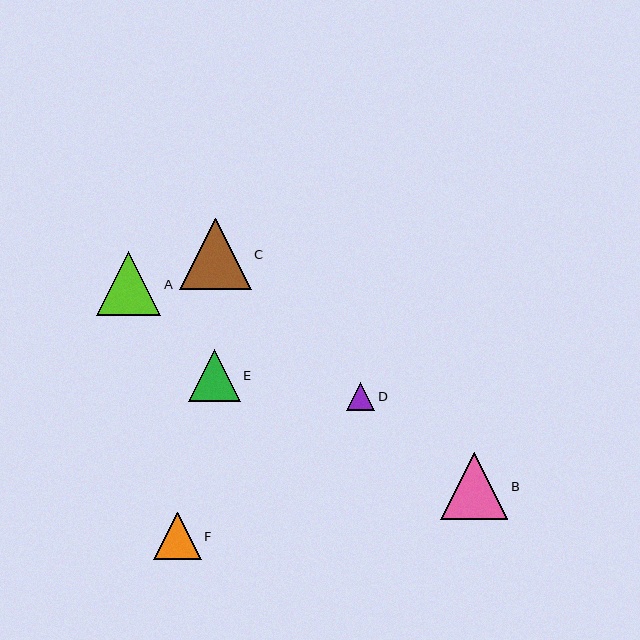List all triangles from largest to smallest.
From largest to smallest: C, B, A, E, F, D.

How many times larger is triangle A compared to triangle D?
Triangle A is approximately 2.3 times the size of triangle D.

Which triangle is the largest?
Triangle C is the largest with a size of approximately 71 pixels.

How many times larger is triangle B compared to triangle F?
Triangle B is approximately 1.4 times the size of triangle F.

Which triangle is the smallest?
Triangle D is the smallest with a size of approximately 28 pixels.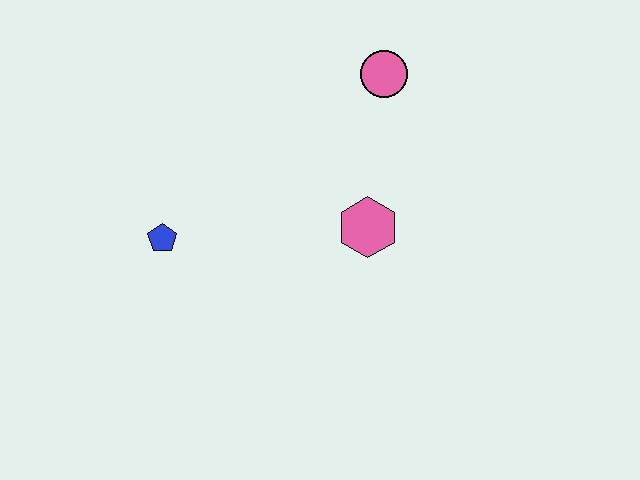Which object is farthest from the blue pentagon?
The pink circle is farthest from the blue pentagon.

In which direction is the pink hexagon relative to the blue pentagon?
The pink hexagon is to the right of the blue pentagon.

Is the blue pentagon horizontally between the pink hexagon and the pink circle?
No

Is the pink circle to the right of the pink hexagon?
Yes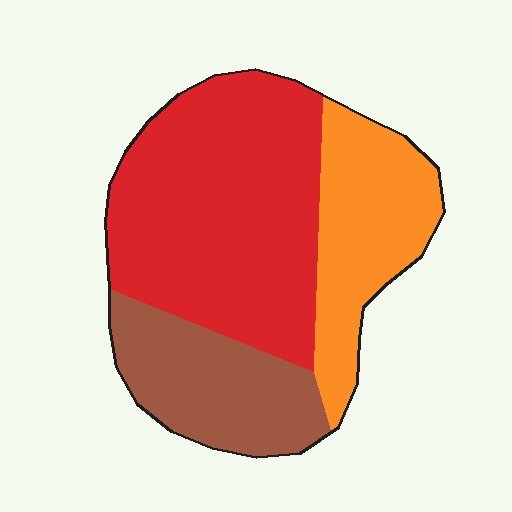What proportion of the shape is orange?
Orange takes up about one quarter (1/4) of the shape.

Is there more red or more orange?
Red.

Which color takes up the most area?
Red, at roughly 50%.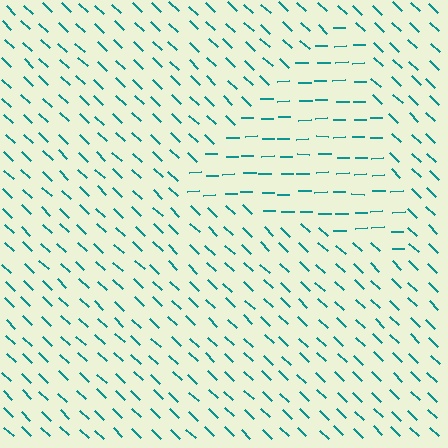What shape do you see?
I see a triangle.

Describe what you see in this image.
The image is filled with small teal line segments. A triangle region in the image has lines oriented differently from the surrounding lines, creating a visible texture boundary.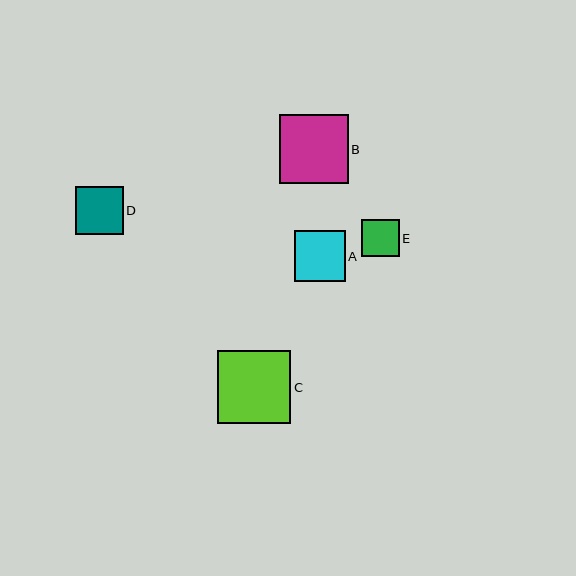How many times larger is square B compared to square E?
Square B is approximately 1.9 times the size of square E.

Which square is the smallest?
Square E is the smallest with a size of approximately 37 pixels.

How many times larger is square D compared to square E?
Square D is approximately 1.3 times the size of square E.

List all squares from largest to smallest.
From largest to smallest: C, B, A, D, E.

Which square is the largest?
Square C is the largest with a size of approximately 73 pixels.